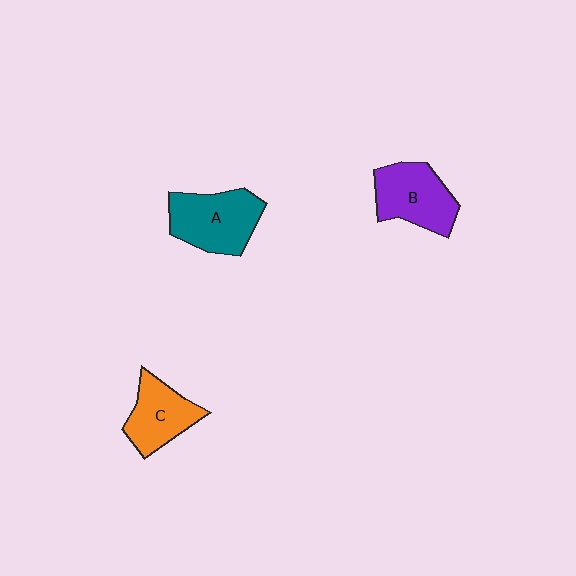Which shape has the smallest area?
Shape C (orange).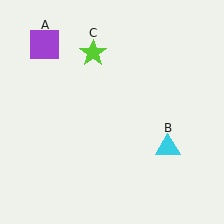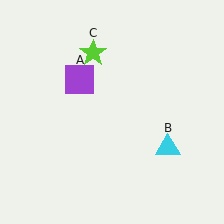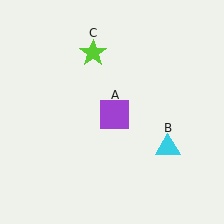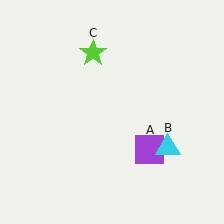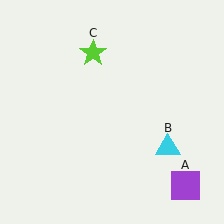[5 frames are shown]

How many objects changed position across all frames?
1 object changed position: purple square (object A).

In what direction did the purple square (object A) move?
The purple square (object A) moved down and to the right.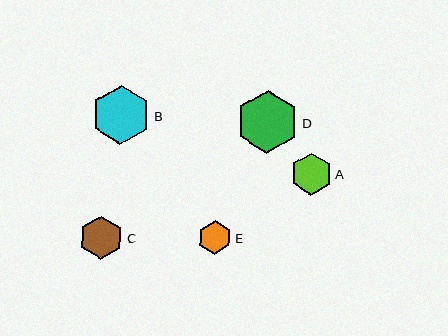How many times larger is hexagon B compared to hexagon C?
Hexagon B is approximately 1.4 times the size of hexagon C.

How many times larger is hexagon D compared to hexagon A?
Hexagon D is approximately 1.5 times the size of hexagon A.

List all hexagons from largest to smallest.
From largest to smallest: D, B, C, A, E.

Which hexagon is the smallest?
Hexagon E is the smallest with a size of approximately 33 pixels.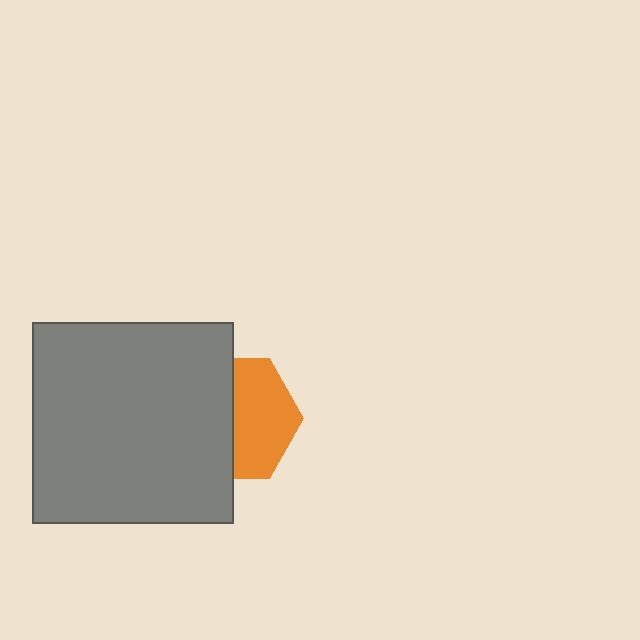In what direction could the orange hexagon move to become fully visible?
The orange hexagon could move right. That would shift it out from behind the gray square entirely.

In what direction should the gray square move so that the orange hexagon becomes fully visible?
The gray square should move left. That is the shortest direction to clear the overlap and leave the orange hexagon fully visible.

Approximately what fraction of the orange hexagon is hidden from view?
Roughly 49% of the orange hexagon is hidden behind the gray square.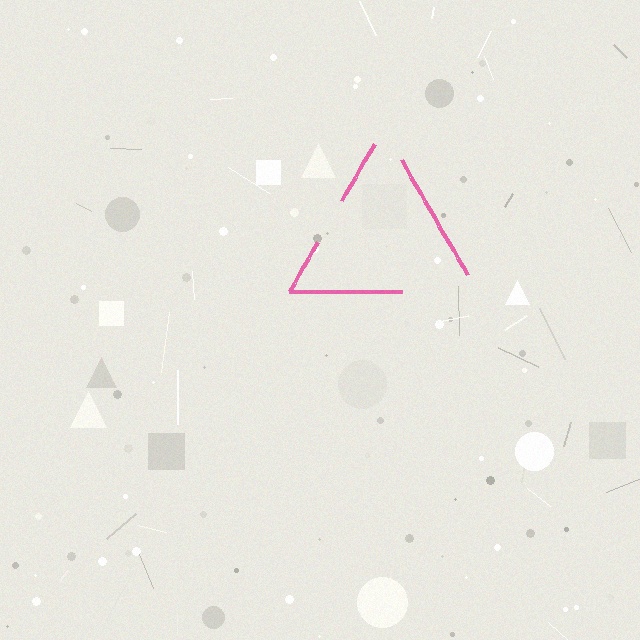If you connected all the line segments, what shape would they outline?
They would outline a triangle.